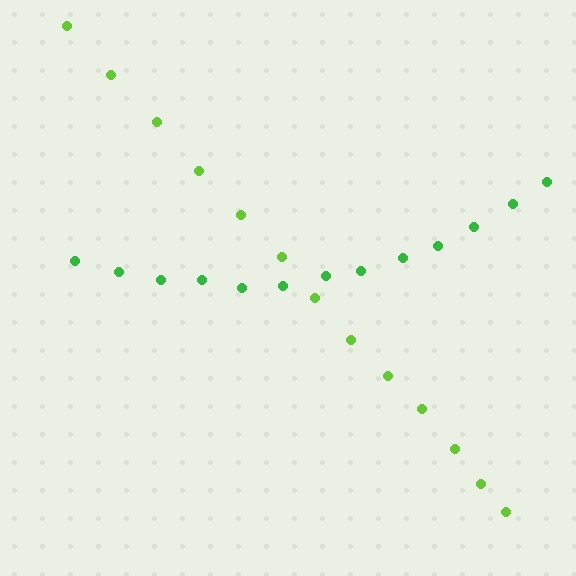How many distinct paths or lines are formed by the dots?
There are 2 distinct paths.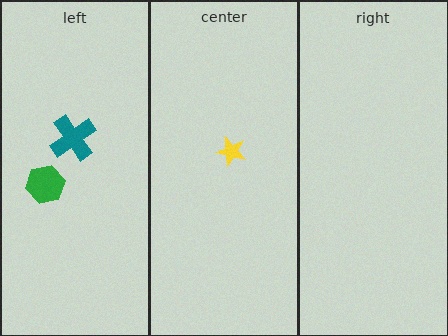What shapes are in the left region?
The teal cross, the green hexagon.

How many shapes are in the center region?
1.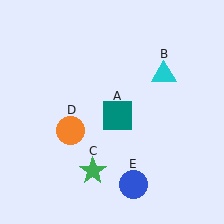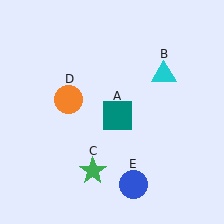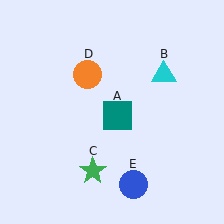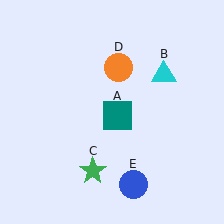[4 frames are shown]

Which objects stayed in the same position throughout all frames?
Teal square (object A) and cyan triangle (object B) and green star (object C) and blue circle (object E) remained stationary.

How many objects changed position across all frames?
1 object changed position: orange circle (object D).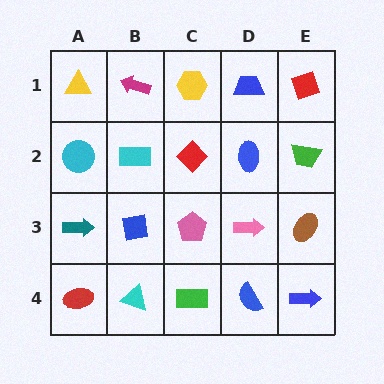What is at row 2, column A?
A cyan circle.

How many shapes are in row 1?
5 shapes.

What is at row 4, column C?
A green rectangle.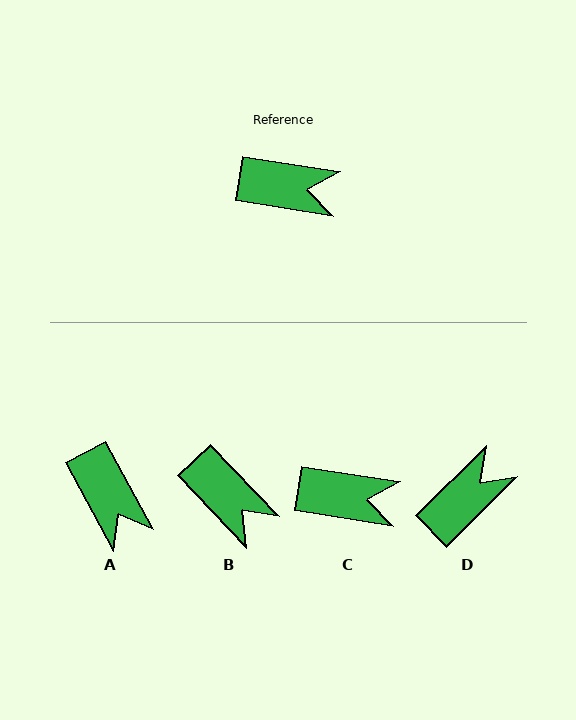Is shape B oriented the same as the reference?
No, it is off by about 37 degrees.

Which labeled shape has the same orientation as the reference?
C.